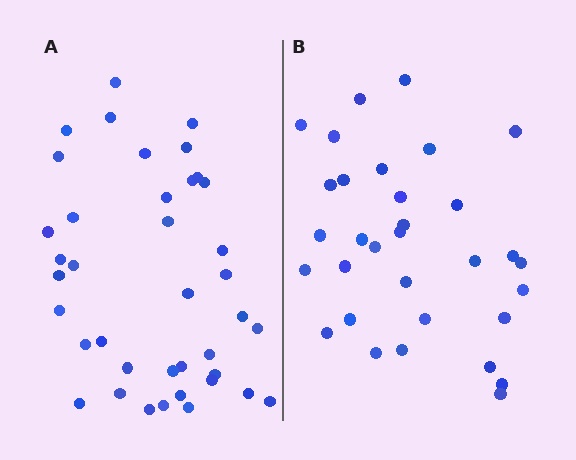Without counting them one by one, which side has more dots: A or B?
Region A (the left region) has more dots.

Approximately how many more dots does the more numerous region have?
Region A has roughly 8 or so more dots than region B.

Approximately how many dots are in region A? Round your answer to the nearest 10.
About 40 dots. (The exact count is 39, which rounds to 40.)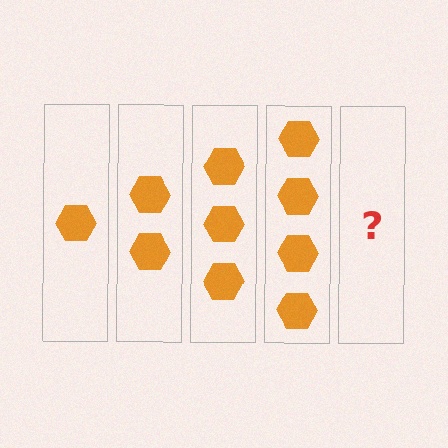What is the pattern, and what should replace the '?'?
The pattern is that each step adds one more hexagon. The '?' should be 5 hexagons.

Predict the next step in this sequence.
The next step is 5 hexagons.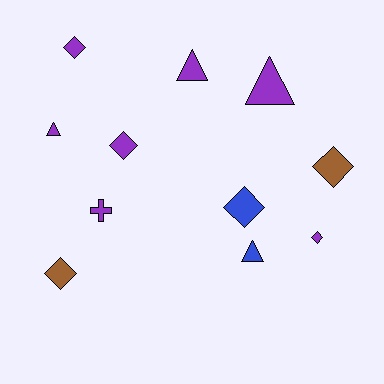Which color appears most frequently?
Purple, with 7 objects.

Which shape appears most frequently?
Diamond, with 6 objects.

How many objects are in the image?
There are 11 objects.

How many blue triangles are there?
There is 1 blue triangle.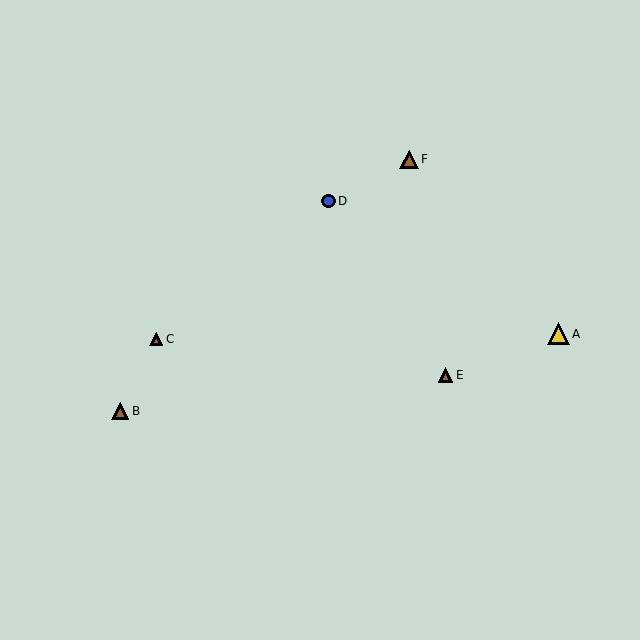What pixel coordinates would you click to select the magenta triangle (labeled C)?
Click at (156, 339) to select the magenta triangle C.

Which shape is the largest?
The yellow triangle (labeled A) is the largest.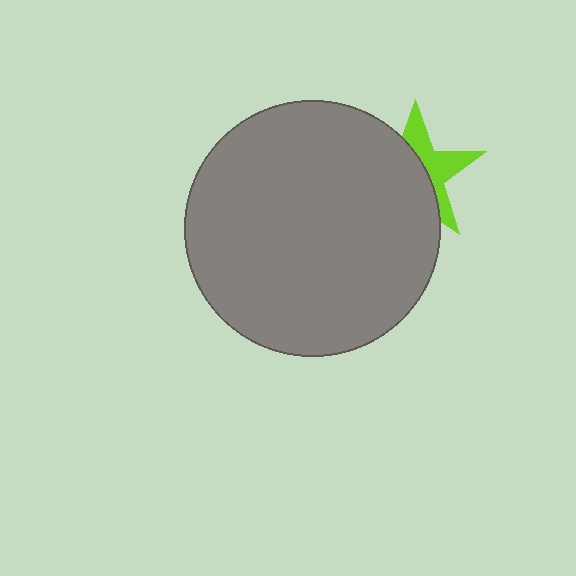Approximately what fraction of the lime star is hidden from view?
Roughly 59% of the lime star is hidden behind the gray circle.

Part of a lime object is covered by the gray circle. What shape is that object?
It is a star.